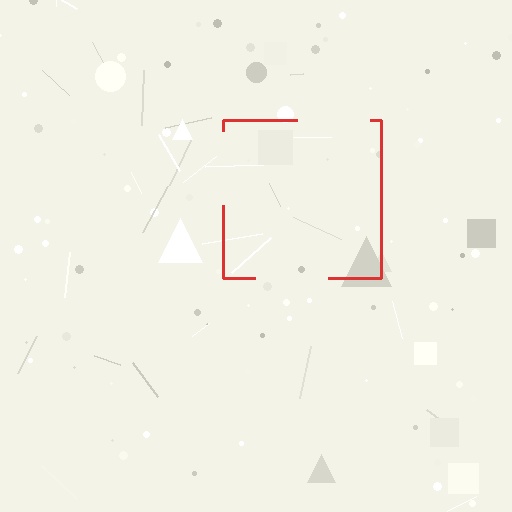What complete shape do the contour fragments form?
The contour fragments form a square.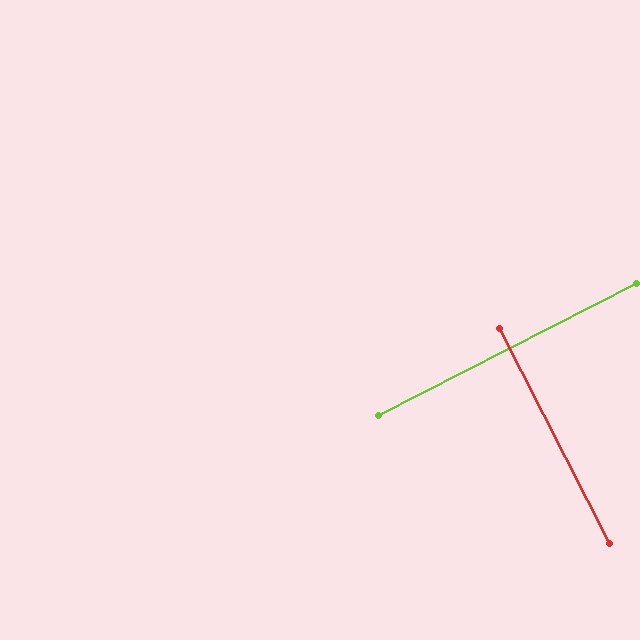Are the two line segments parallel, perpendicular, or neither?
Perpendicular — they meet at approximately 90°.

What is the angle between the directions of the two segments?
Approximately 90 degrees.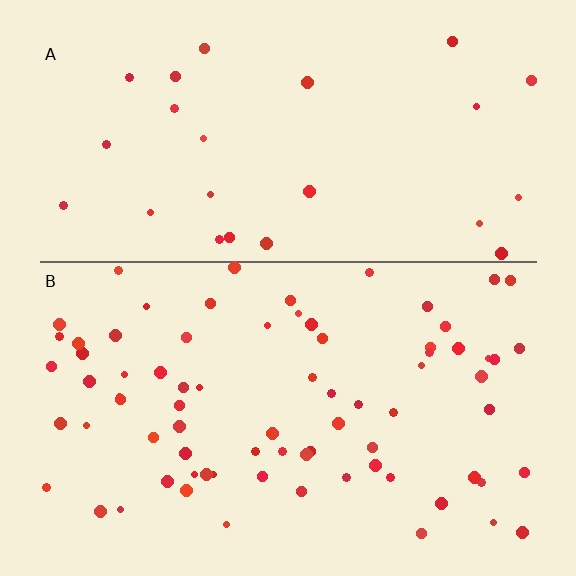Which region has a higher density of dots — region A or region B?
B (the bottom).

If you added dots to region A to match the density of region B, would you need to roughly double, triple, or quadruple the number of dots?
Approximately triple.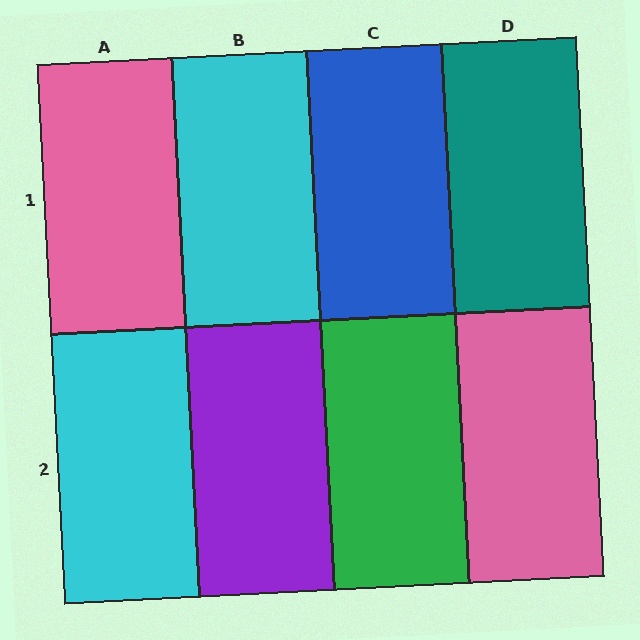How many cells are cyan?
2 cells are cyan.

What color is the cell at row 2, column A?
Cyan.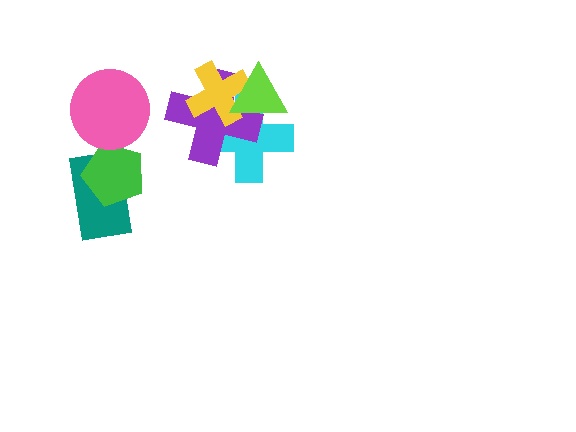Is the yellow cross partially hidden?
Yes, it is partially covered by another shape.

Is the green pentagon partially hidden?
Yes, it is partially covered by another shape.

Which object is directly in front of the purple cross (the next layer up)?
The yellow cross is directly in front of the purple cross.